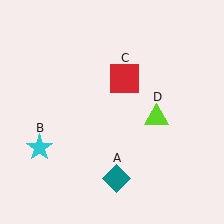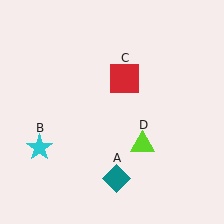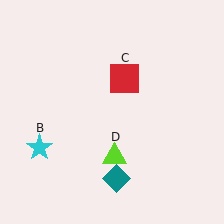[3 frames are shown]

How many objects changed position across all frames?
1 object changed position: lime triangle (object D).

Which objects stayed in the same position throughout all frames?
Teal diamond (object A) and cyan star (object B) and red square (object C) remained stationary.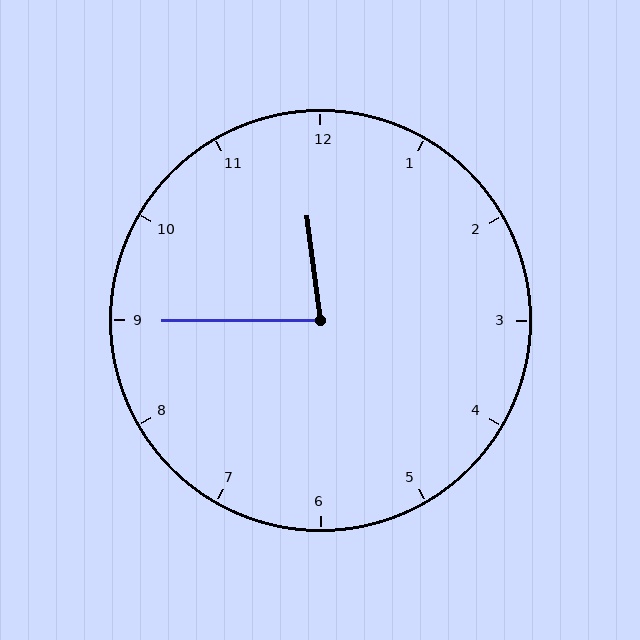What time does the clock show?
11:45.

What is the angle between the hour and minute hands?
Approximately 82 degrees.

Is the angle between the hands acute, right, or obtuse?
It is acute.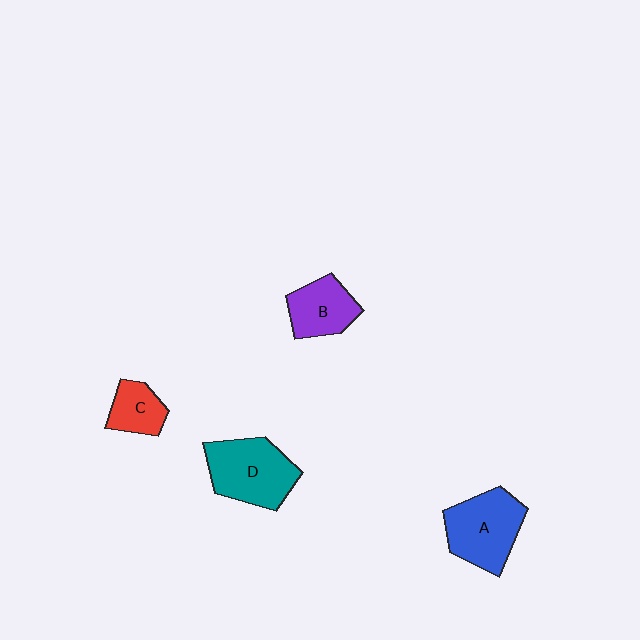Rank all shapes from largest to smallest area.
From largest to smallest: D (teal), A (blue), B (purple), C (red).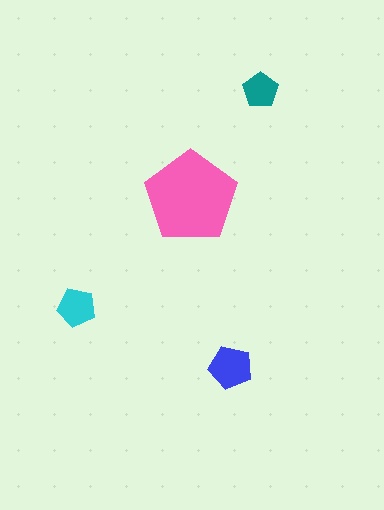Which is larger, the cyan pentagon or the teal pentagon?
The cyan one.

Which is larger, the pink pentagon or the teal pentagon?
The pink one.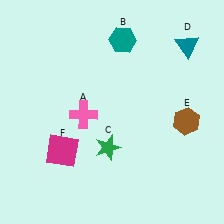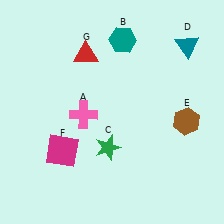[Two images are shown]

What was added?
A red triangle (G) was added in Image 2.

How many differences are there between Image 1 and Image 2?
There is 1 difference between the two images.